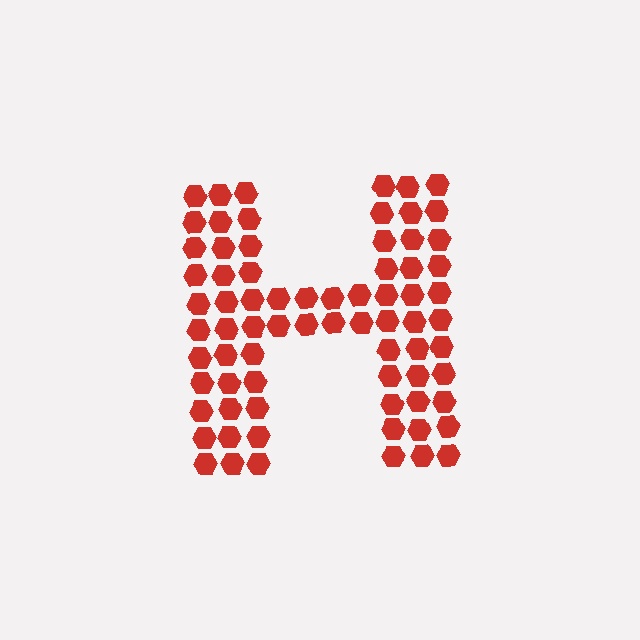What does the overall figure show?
The overall figure shows the letter H.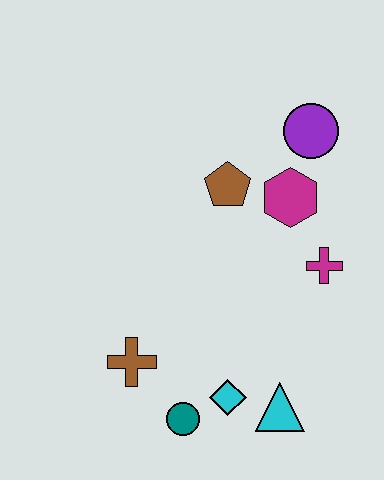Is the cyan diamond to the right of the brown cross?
Yes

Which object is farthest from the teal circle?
The purple circle is farthest from the teal circle.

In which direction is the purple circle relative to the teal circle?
The purple circle is above the teal circle.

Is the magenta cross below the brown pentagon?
Yes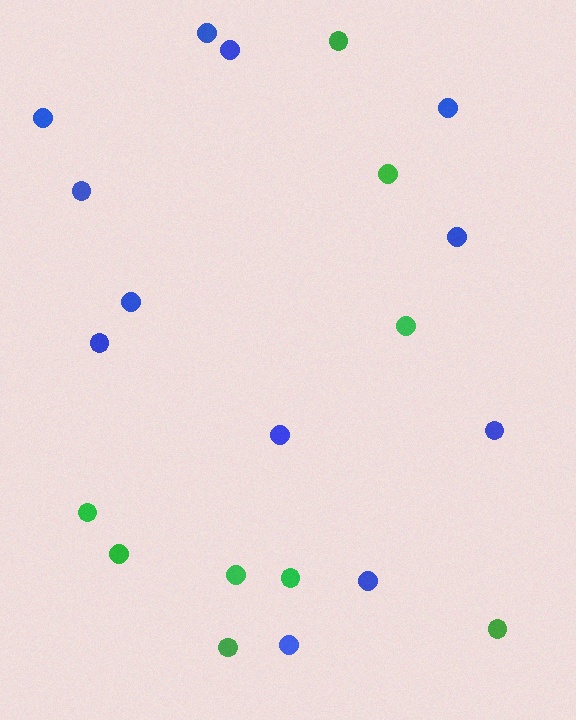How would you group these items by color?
There are 2 groups: one group of blue circles (12) and one group of green circles (9).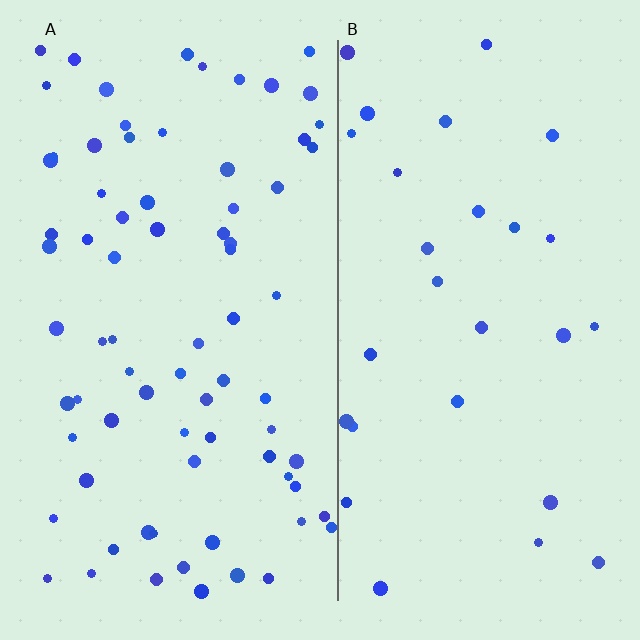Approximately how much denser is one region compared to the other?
Approximately 2.7× — region A over region B.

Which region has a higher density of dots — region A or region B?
A (the left).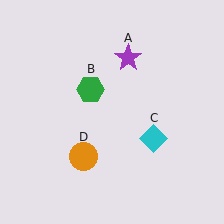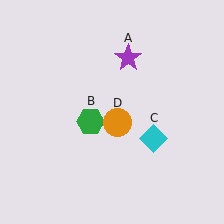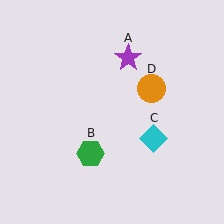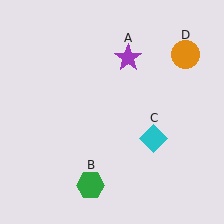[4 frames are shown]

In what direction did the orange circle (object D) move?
The orange circle (object D) moved up and to the right.